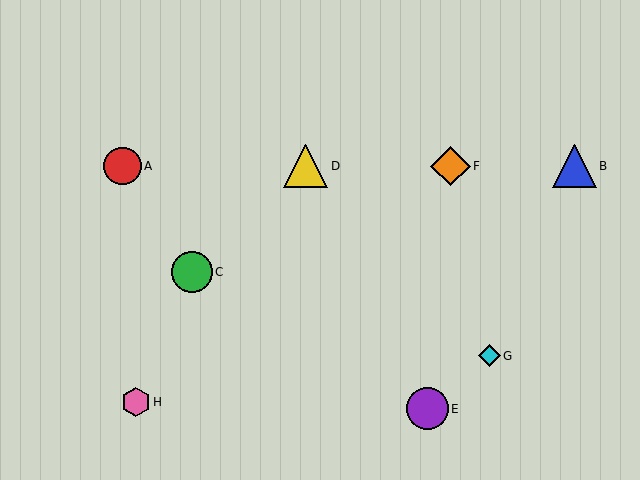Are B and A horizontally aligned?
Yes, both are at y≈166.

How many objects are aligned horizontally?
4 objects (A, B, D, F) are aligned horizontally.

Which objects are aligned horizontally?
Objects A, B, D, F are aligned horizontally.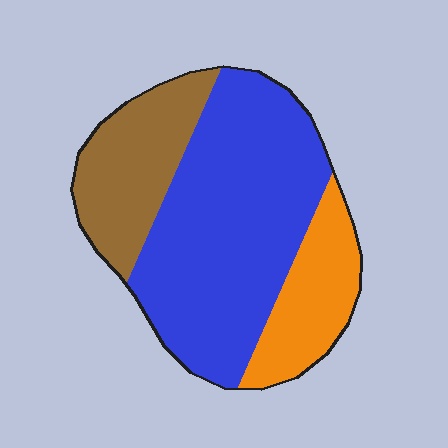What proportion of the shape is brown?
Brown covers about 25% of the shape.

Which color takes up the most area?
Blue, at roughly 60%.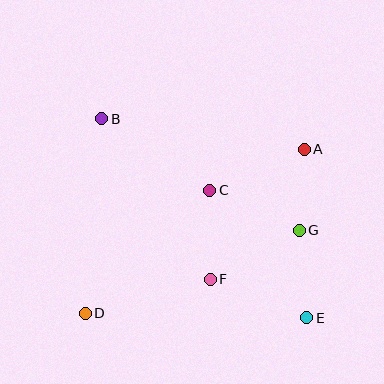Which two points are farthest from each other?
Points B and E are farthest from each other.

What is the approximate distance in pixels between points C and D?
The distance between C and D is approximately 175 pixels.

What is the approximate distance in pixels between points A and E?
The distance between A and E is approximately 168 pixels.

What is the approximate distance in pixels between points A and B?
The distance between A and B is approximately 205 pixels.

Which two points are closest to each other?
Points A and G are closest to each other.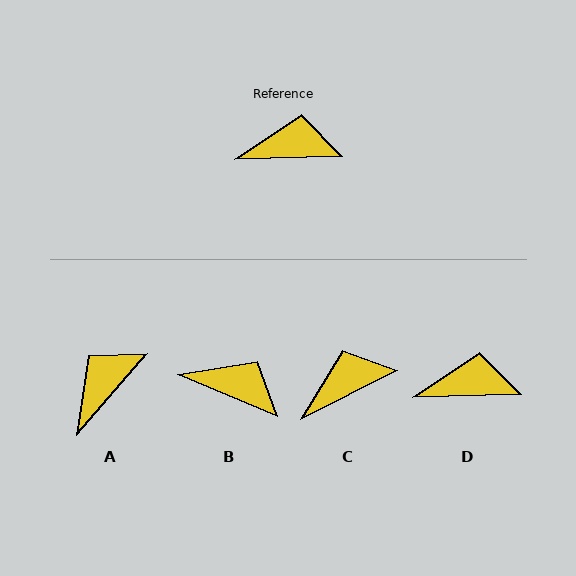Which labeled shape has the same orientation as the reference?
D.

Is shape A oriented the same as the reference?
No, it is off by about 47 degrees.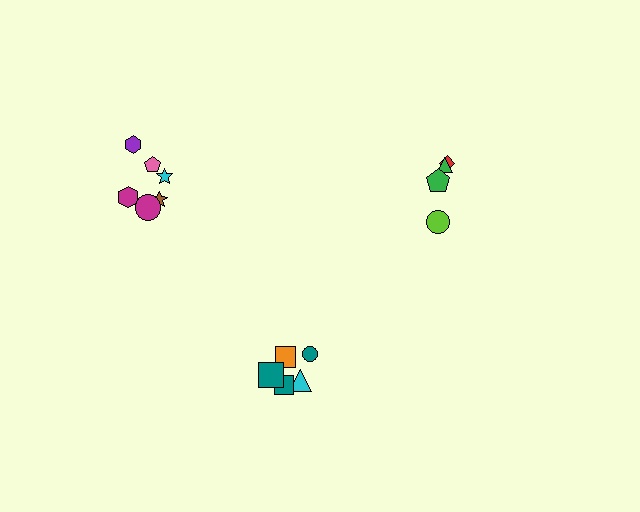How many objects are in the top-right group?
There are 4 objects.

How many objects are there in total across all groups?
There are 15 objects.